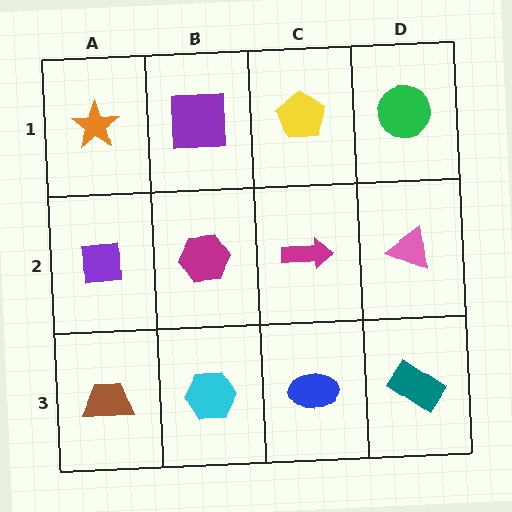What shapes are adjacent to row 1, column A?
A purple square (row 2, column A), a purple square (row 1, column B).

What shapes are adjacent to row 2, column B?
A purple square (row 1, column B), a cyan hexagon (row 3, column B), a purple square (row 2, column A), a magenta arrow (row 2, column C).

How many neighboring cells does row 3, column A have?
2.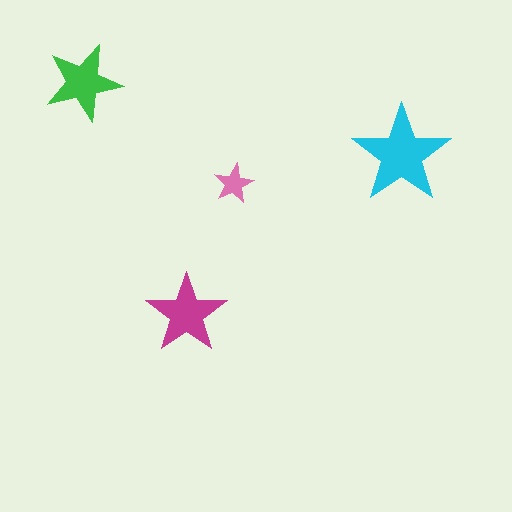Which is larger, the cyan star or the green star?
The cyan one.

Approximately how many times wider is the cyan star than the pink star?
About 2.5 times wider.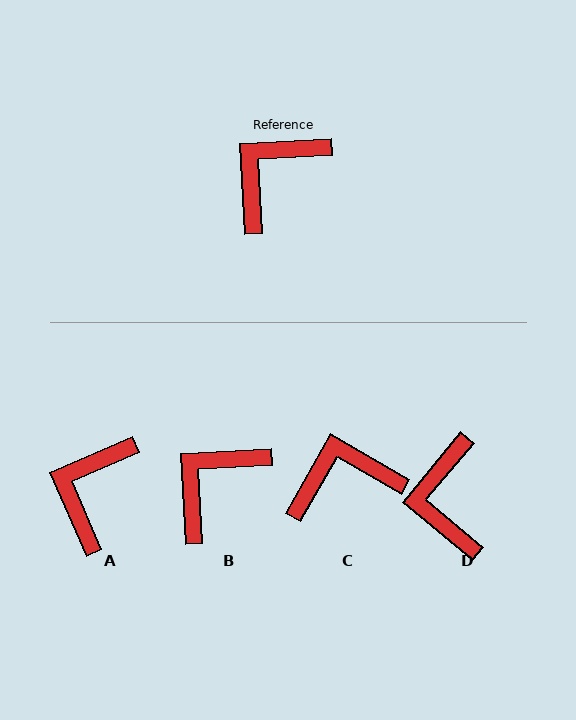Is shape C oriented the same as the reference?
No, it is off by about 33 degrees.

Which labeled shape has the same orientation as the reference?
B.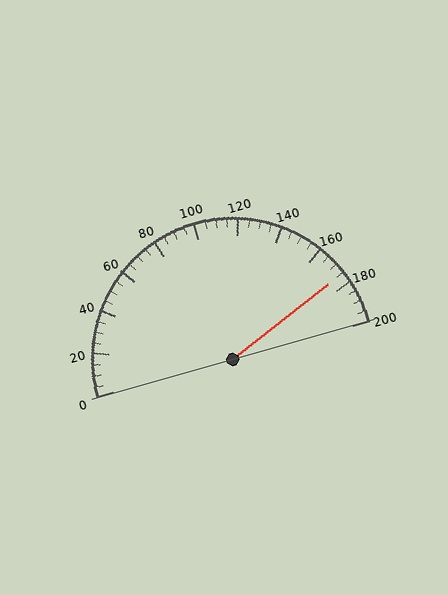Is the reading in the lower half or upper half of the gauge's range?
The reading is in the upper half of the range (0 to 200).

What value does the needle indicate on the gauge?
The needle indicates approximately 175.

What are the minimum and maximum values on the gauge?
The gauge ranges from 0 to 200.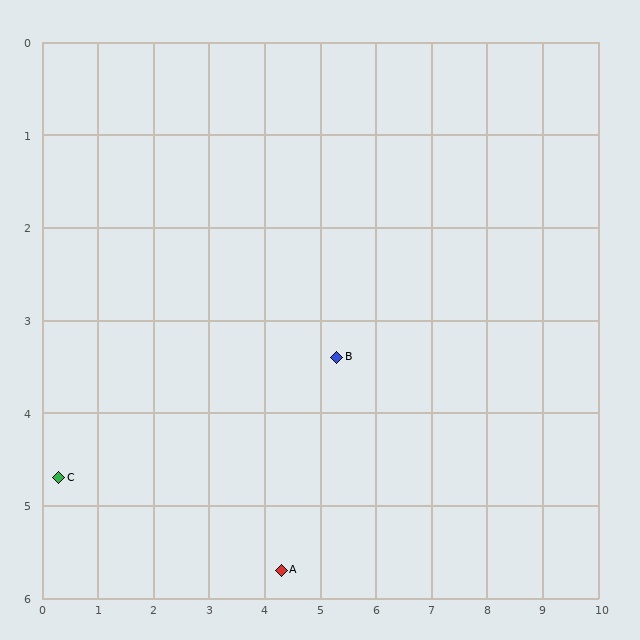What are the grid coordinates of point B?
Point B is at approximately (5.3, 3.4).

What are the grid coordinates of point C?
Point C is at approximately (0.3, 4.7).